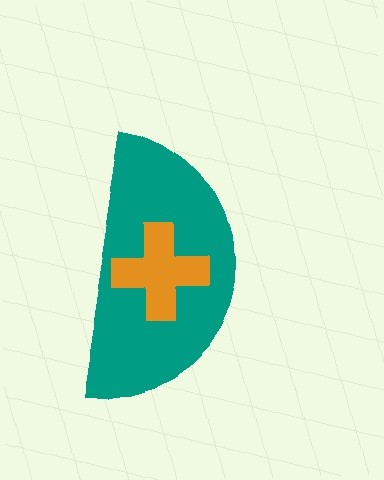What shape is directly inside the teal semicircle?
The orange cross.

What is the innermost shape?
The orange cross.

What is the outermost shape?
The teal semicircle.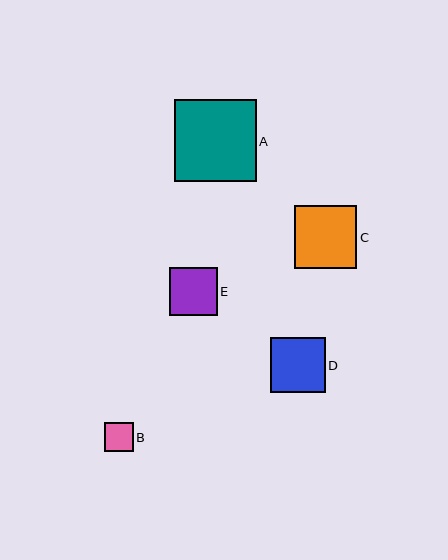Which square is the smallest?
Square B is the smallest with a size of approximately 29 pixels.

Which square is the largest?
Square A is the largest with a size of approximately 82 pixels.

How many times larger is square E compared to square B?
Square E is approximately 1.7 times the size of square B.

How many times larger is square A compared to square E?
Square A is approximately 1.7 times the size of square E.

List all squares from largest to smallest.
From largest to smallest: A, C, D, E, B.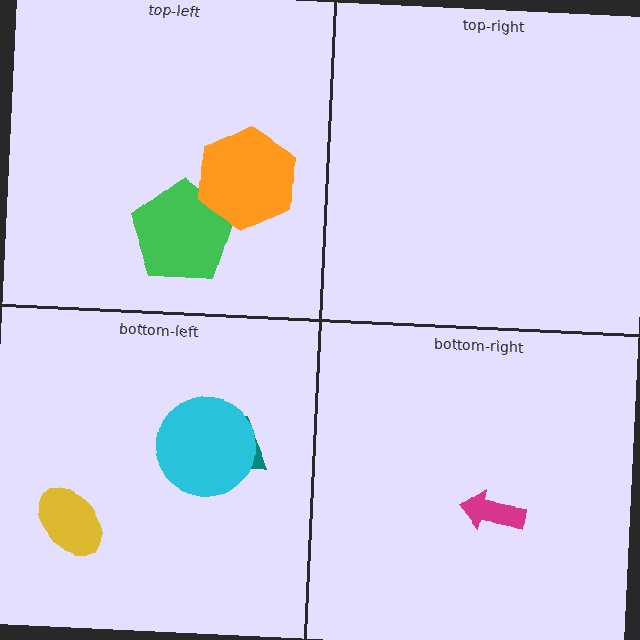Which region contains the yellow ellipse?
The bottom-left region.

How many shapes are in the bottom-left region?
3.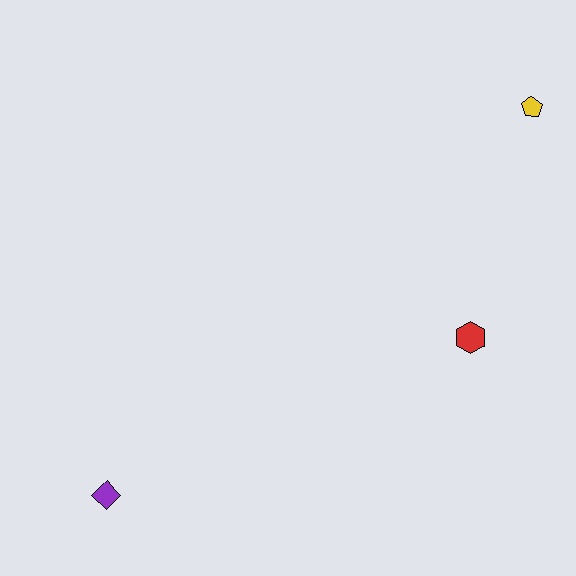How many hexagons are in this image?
There is 1 hexagon.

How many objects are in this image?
There are 3 objects.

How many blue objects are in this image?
There are no blue objects.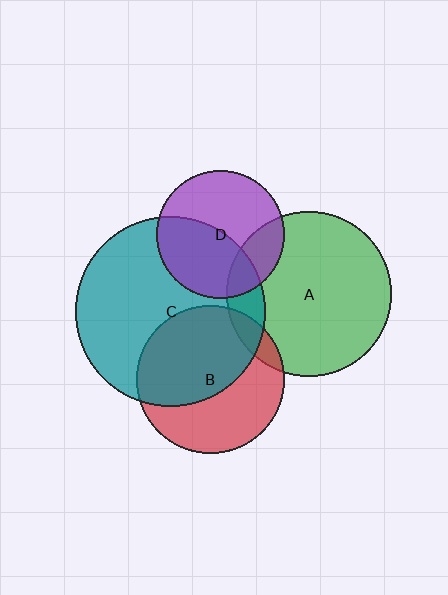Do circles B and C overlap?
Yes.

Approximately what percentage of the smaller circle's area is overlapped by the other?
Approximately 55%.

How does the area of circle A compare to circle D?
Approximately 1.7 times.